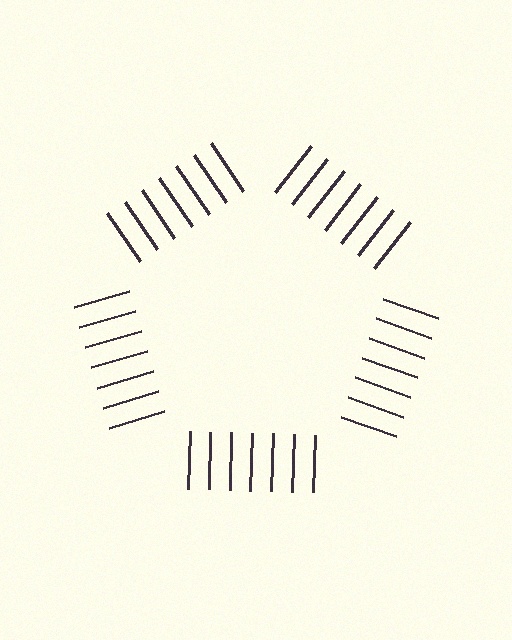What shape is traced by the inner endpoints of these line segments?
An illusory pentagon — the line segments terminate on its edges but no continuous stroke is drawn.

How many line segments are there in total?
35 — 7 along each of the 5 edges.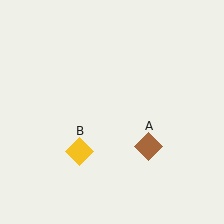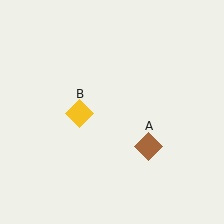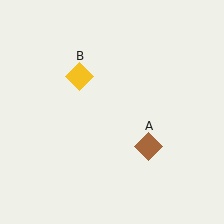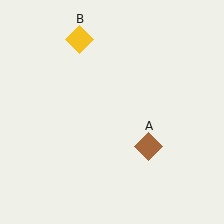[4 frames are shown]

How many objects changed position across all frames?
1 object changed position: yellow diamond (object B).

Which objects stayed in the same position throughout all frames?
Brown diamond (object A) remained stationary.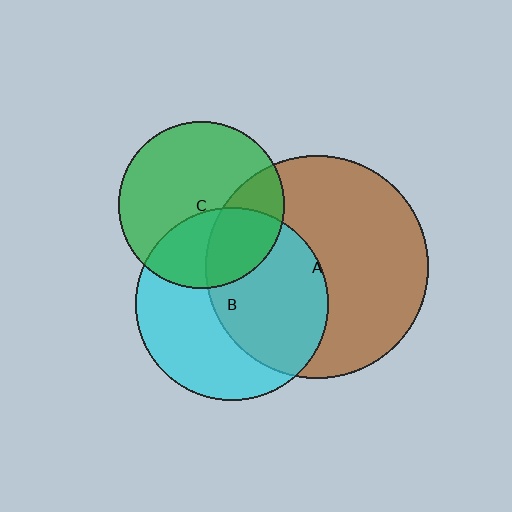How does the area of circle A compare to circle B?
Approximately 1.3 times.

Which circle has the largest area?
Circle A (brown).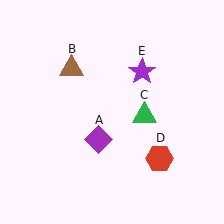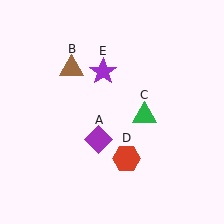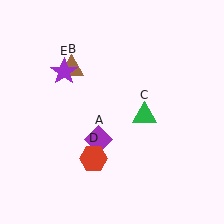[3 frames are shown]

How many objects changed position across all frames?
2 objects changed position: red hexagon (object D), purple star (object E).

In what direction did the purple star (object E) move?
The purple star (object E) moved left.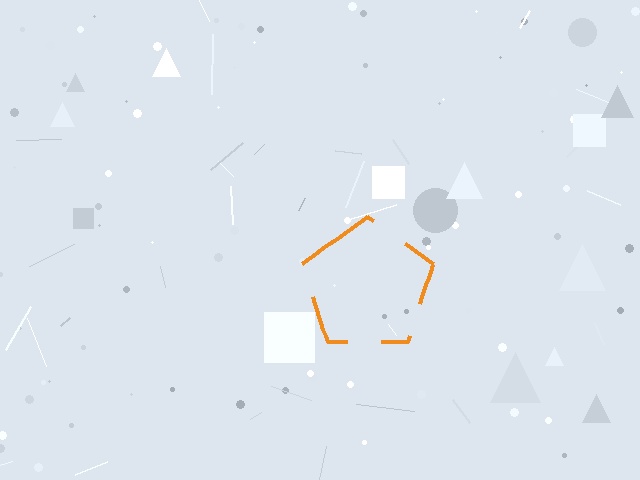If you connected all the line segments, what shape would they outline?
They would outline a pentagon.